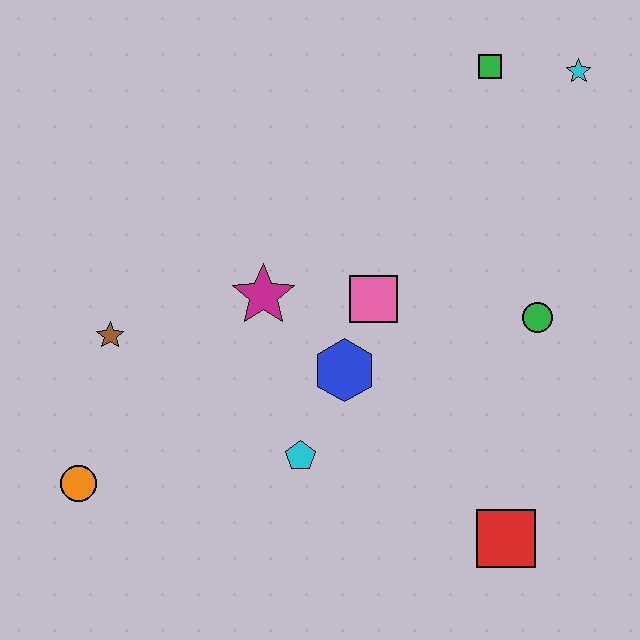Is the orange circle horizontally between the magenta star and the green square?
No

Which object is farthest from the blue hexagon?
The cyan star is farthest from the blue hexagon.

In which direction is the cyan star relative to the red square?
The cyan star is above the red square.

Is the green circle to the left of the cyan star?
Yes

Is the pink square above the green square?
No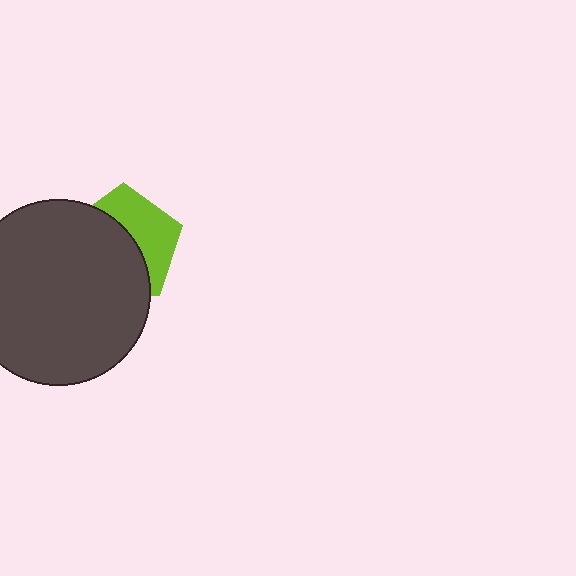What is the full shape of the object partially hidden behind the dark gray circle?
The partially hidden object is a lime pentagon.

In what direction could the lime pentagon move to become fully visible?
The lime pentagon could move toward the upper-right. That would shift it out from behind the dark gray circle entirely.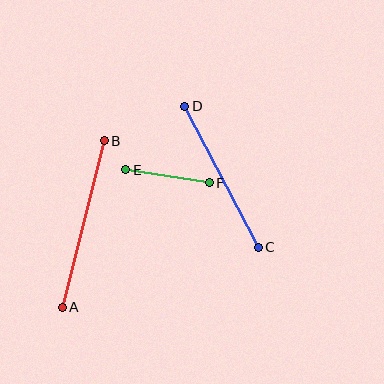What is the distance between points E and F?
The distance is approximately 84 pixels.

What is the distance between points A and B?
The distance is approximately 172 pixels.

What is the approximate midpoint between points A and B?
The midpoint is at approximately (83, 224) pixels.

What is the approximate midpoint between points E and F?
The midpoint is at approximately (167, 176) pixels.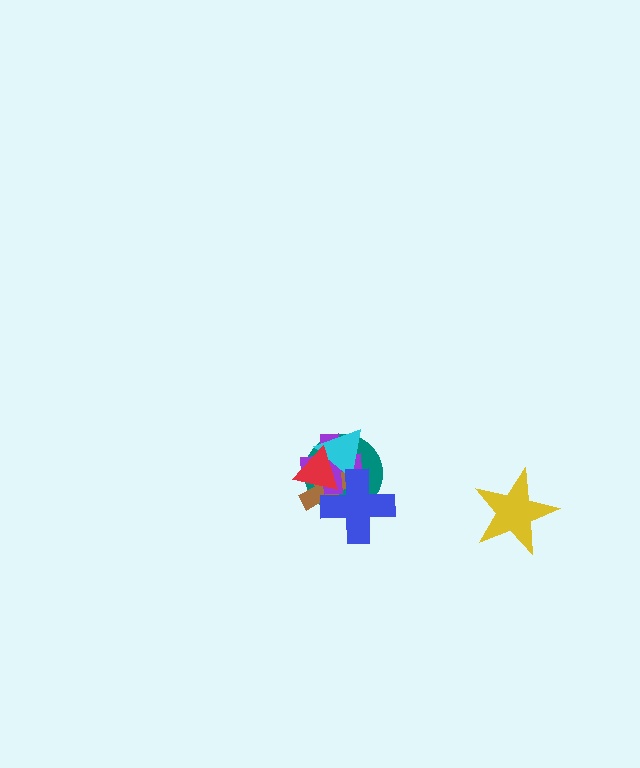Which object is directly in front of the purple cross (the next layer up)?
The cyan triangle is directly in front of the purple cross.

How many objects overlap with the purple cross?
5 objects overlap with the purple cross.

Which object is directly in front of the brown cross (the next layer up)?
The purple cross is directly in front of the brown cross.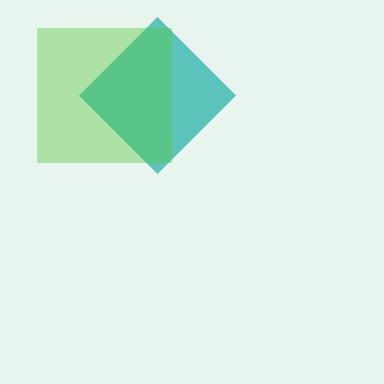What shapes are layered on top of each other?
The layered shapes are: a teal diamond, a lime square.